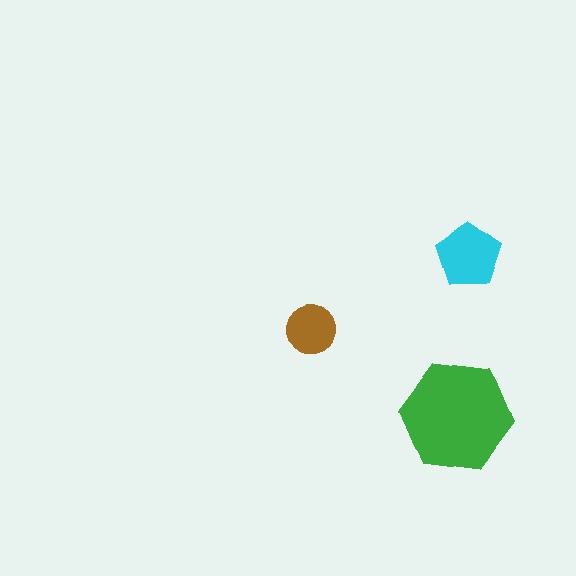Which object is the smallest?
The brown circle.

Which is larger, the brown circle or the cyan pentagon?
The cyan pentagon.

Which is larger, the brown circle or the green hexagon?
The green hexagon.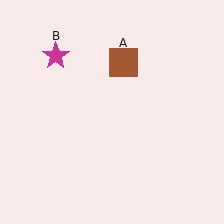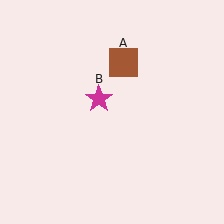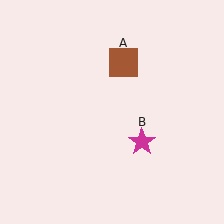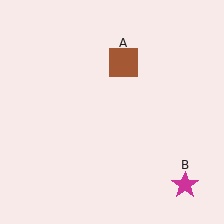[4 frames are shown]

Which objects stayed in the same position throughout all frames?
Brown square (object A) remained stationary.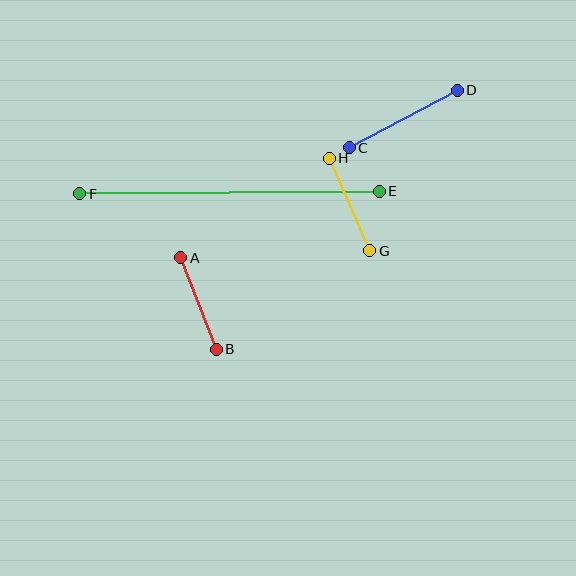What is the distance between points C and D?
The distance is approximately 122 pixels.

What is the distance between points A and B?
The distance is approximately 98 pixels.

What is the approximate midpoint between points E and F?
The midpoint is at approximately (230, 193) pixels.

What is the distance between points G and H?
The distance is approximately 101 pixels.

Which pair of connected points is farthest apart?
Points E and F are farthest apart.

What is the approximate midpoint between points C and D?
The midpoint is at approximately (403, 119) pixels.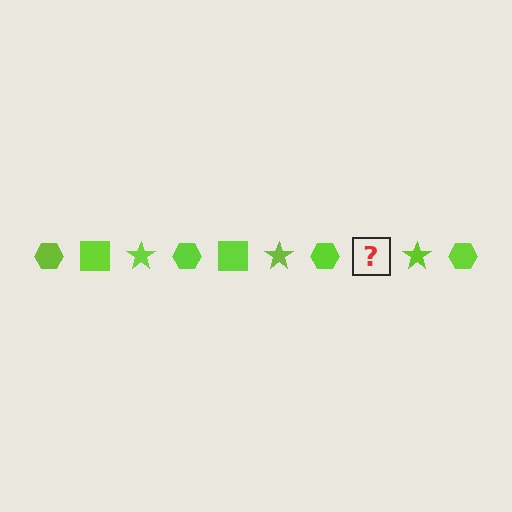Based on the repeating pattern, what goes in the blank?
The blank should be a lime square.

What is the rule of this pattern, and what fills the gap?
The rule is that the pattern cycles through hexagon, square, star shapes in lime. The gap should be filled with a lime square.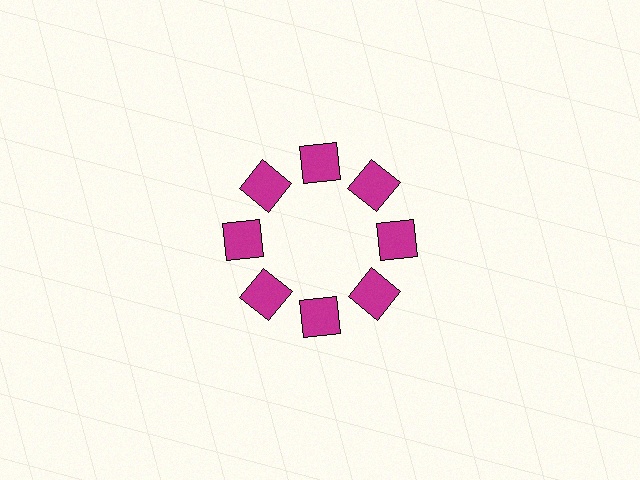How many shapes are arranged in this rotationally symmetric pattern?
There are 8 shapes, arranged in 8 groups of 1.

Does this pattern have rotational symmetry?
Yes, this pattern has 8-fold rotational symmetry. It looks the same after rotating 45 degrees around the center.